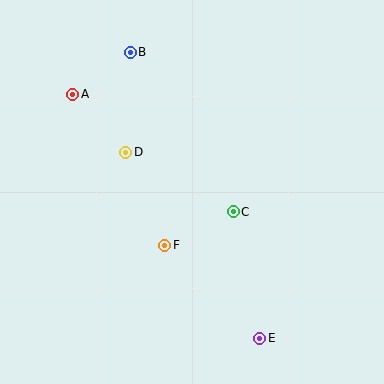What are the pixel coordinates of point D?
Point D is at (126, 152).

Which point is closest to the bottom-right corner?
Point E is closest to the bottom-right corner.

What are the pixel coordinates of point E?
Point E is at (260, 338).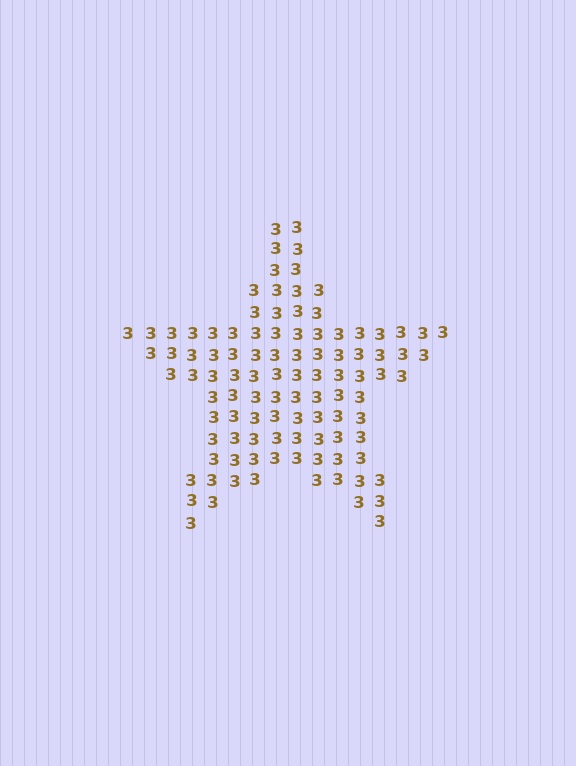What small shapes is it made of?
It is made of small digit 3's.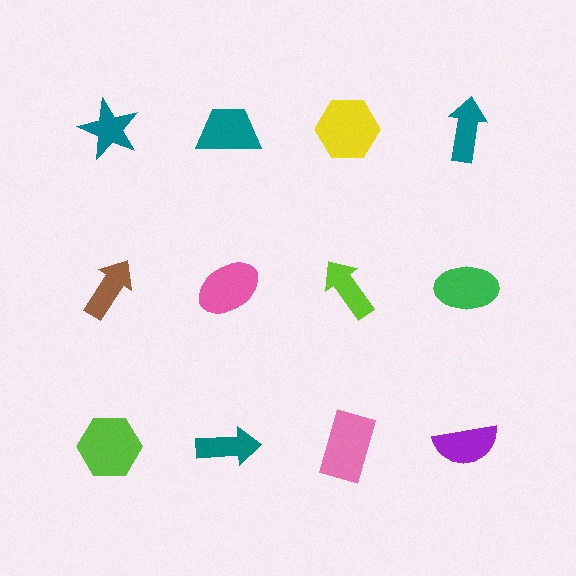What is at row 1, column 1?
A teal star.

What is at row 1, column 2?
A teal trapezoid.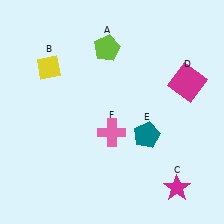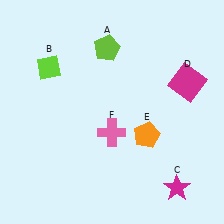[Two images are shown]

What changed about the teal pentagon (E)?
In Image 1, E is teal. In Image 2, it changed to orange.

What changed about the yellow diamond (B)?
In Image 1, B is yellow. In Image 2, it changed to lime.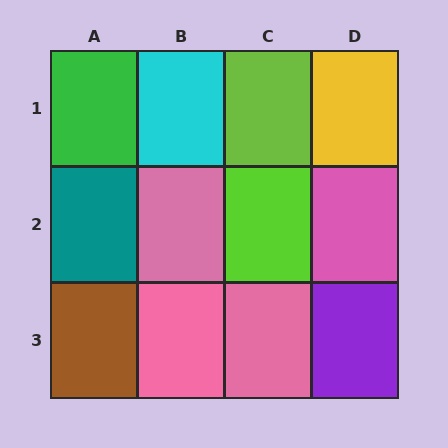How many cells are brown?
1 cell is brown.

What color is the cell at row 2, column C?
Lime.